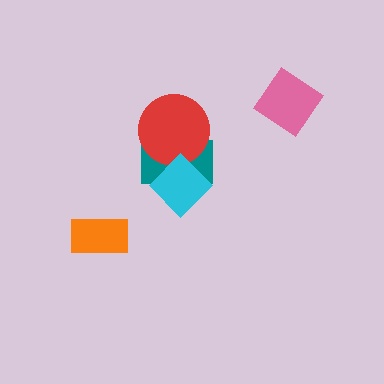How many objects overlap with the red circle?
2 objects overlap with the red circle.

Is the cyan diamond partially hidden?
No, no other shape covers it.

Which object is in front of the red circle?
The cyan diamond is in front of the red circle.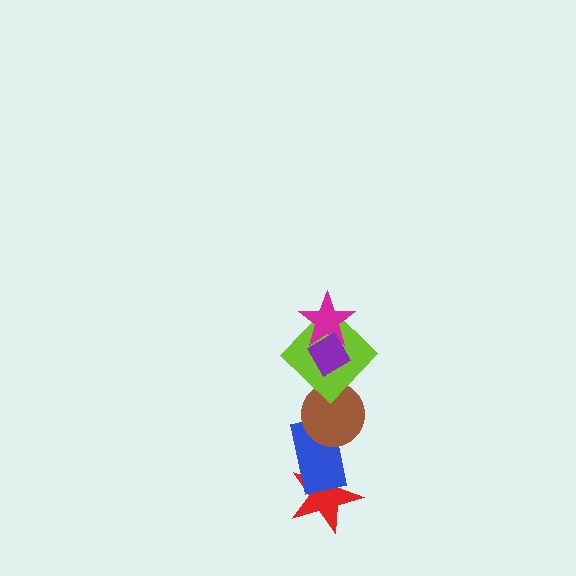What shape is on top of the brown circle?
The lime diamond is on top of the brown circle.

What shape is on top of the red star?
The blue rectangle is on top of the red star.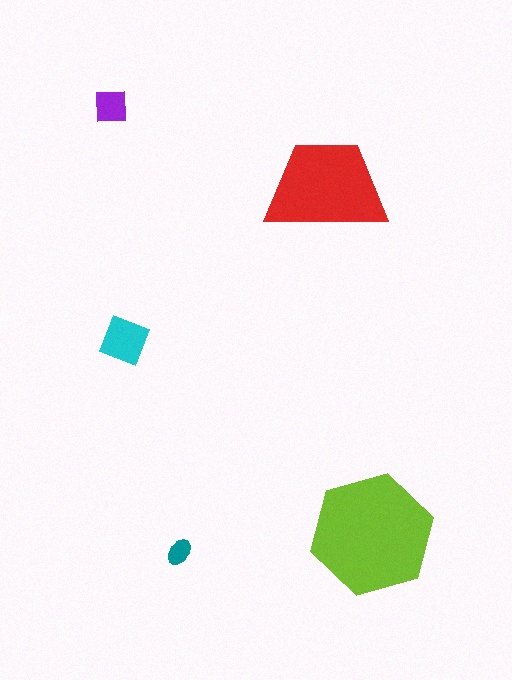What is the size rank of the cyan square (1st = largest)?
3rd.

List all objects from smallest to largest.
The teal ellipse, the purple square, the cyan square, the red trapezoid, the lime hexagon.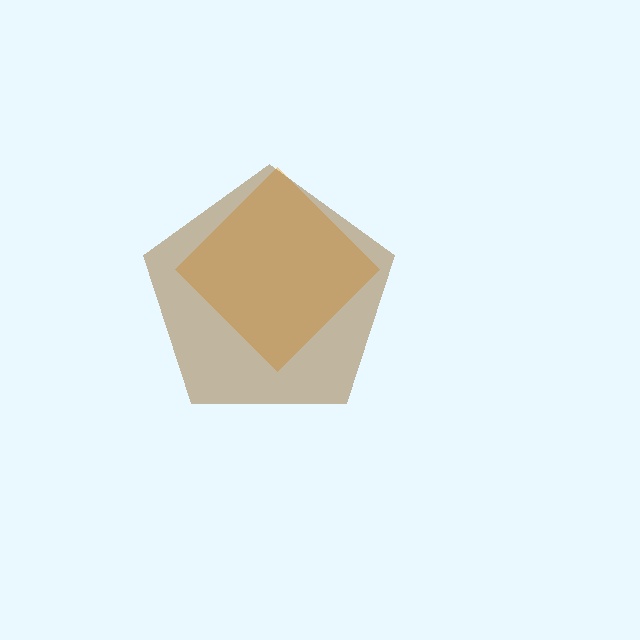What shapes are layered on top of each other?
The layered shapes are: an orange diamond, a brown pentagon.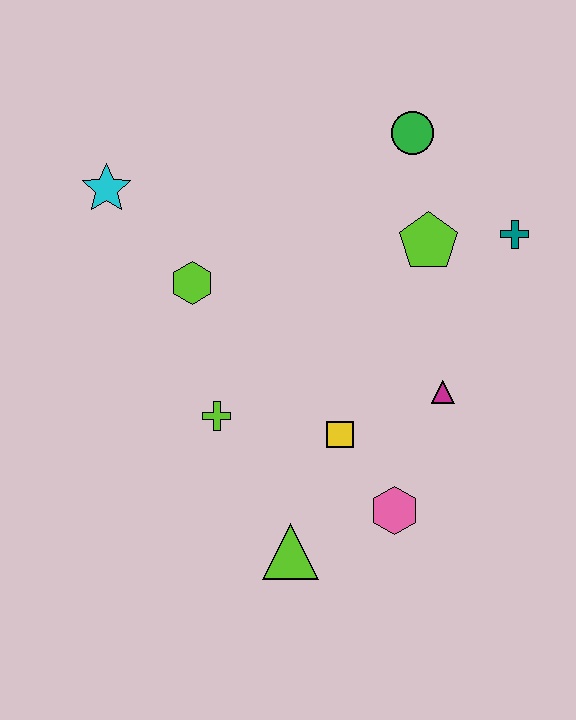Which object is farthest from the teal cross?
The cyan star is farthest from the teal cross.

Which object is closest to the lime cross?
The yellow square is closest to the lime cross.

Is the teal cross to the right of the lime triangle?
Yes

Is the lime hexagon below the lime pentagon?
Yes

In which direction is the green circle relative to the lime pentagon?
The green circle is above the lime pentagon.